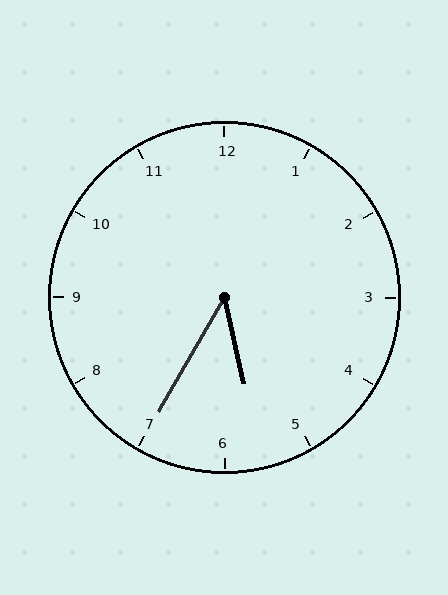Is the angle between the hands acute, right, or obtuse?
It is acute.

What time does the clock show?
5:35.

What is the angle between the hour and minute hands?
Approximately 42 degrees.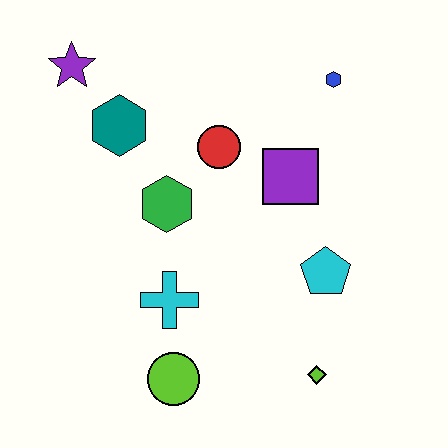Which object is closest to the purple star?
The teal hexagon is closest to the purple star.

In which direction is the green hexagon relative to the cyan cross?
The green hexagon is above the cyan cross.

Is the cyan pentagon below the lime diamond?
No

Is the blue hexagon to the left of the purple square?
No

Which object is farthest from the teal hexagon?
The lime diamond is farthest from the teal hexagon.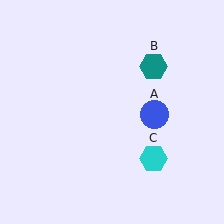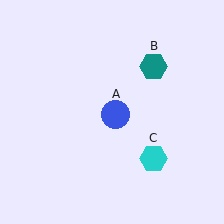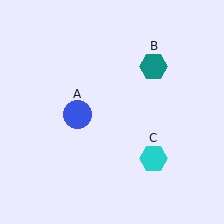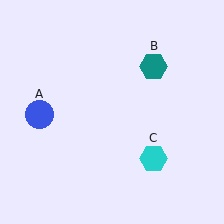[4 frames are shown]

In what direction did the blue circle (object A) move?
The blue circle (object A) moved left.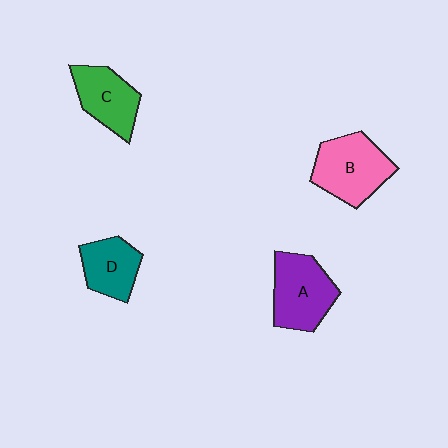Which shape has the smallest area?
Shape D (teal).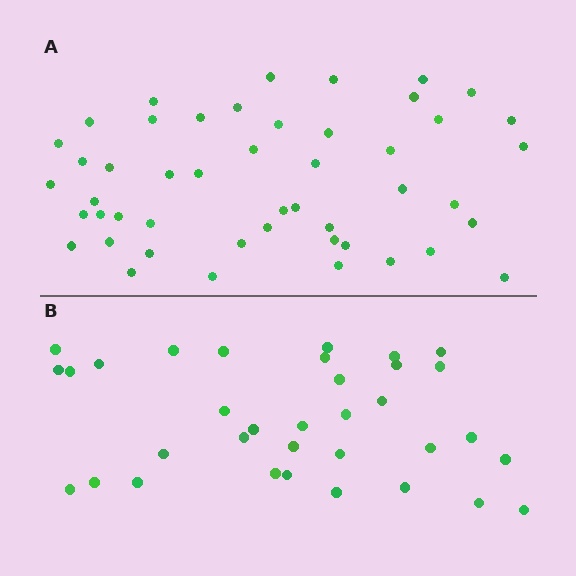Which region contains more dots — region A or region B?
Region A (the top region) has more dots.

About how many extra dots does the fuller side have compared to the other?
Region A has approximately 15 more dots than region B.